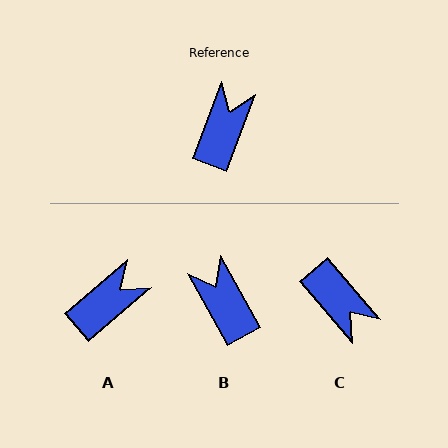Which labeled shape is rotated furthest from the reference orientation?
C, about 118 degrees away.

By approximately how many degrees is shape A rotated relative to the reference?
Approximately 29 degrees clockwise.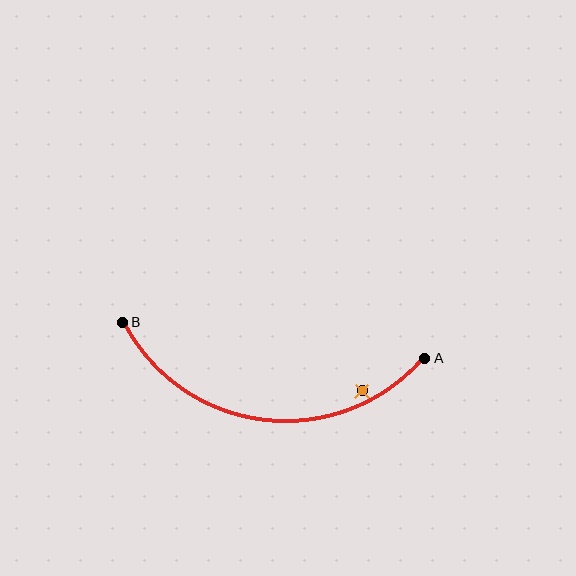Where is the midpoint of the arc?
The arc midpoint is the point on the curve farthest from the straight line joining A and B. It sits below that line.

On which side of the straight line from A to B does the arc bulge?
The arc bulges below the straight line connecting A and B.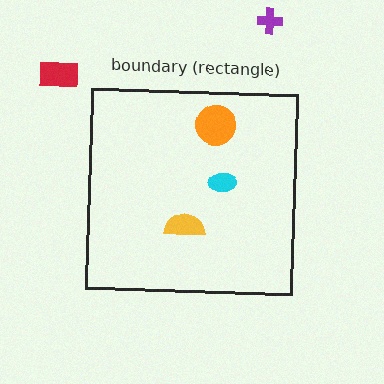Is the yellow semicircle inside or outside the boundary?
Inside.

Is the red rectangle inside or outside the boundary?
Outside.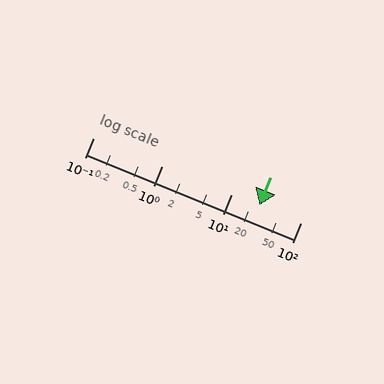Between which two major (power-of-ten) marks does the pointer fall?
The pointer is between 10 and 100.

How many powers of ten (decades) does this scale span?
The scale spans 3 decades, from 0.1 to 100.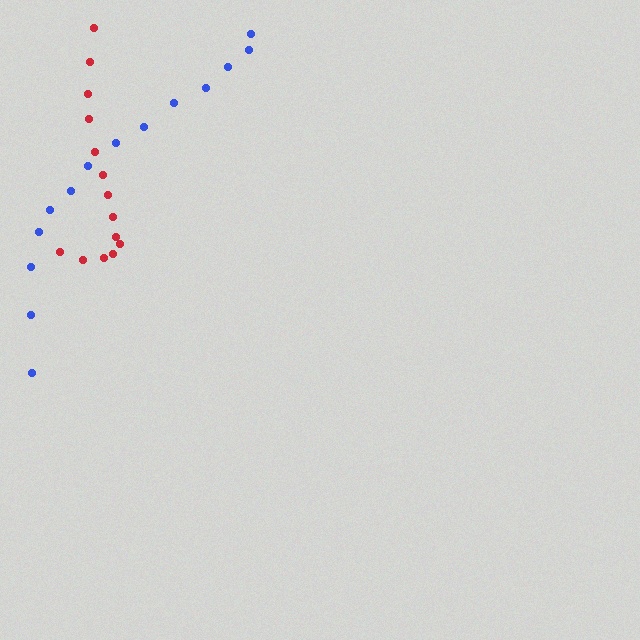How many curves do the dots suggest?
There are 2 distinct paths.